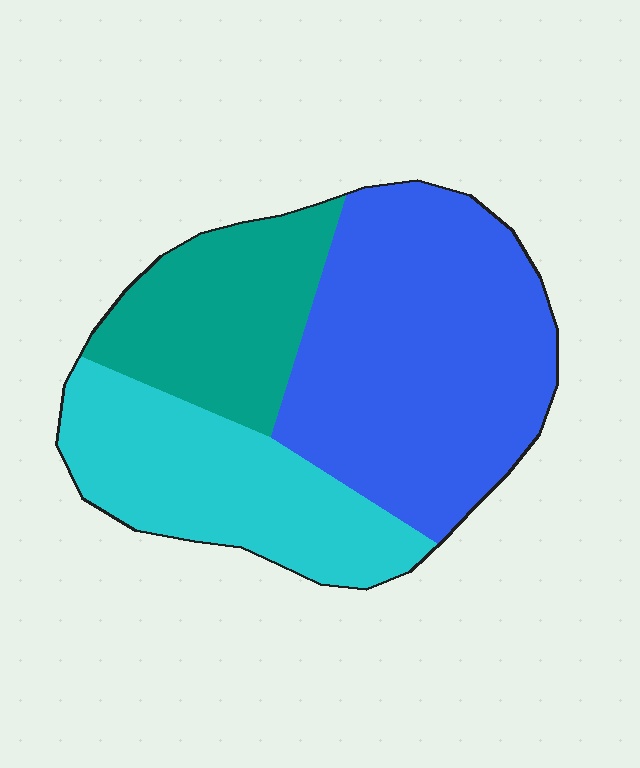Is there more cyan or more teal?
Cyan.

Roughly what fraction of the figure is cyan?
Cyan takes up about one quarter (1/4) of the figure.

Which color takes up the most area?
Blue, at roughly 50%.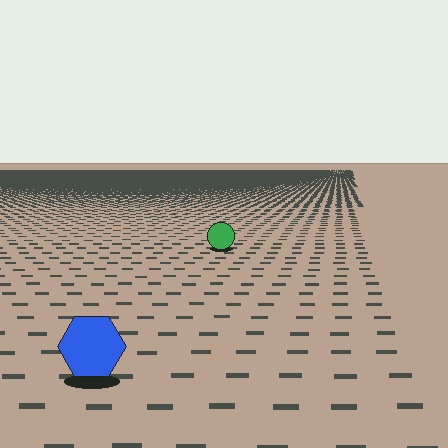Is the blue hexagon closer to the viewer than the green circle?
Yes. The blue hexagon is closer — you can tell from the texture gradient: the ground texture is coarser near it.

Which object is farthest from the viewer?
The green circle is farthest from the viewer. It appears smaller and the ground texture around it is denser.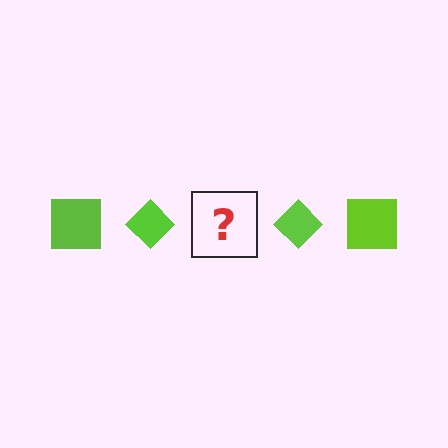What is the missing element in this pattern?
The missing element is a lime square.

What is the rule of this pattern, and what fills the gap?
The rule is that the pattern cycles through square, diamond shapes in lime. The gap should be filled with a lime square.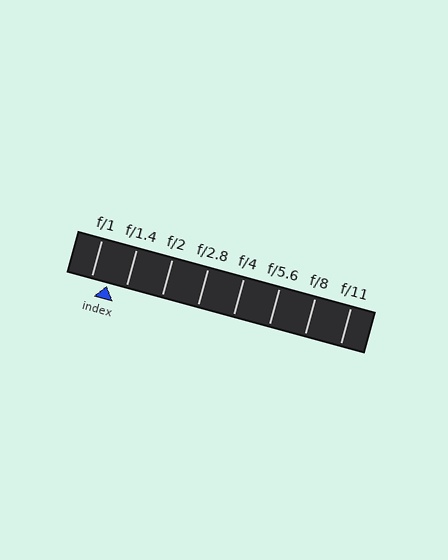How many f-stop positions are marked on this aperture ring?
There are 8 f-stop positions marked.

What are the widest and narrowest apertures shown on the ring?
The widest aperture shown is f/1 and the narrowest is f/11.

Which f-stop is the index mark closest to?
The index mark is closest to f/1.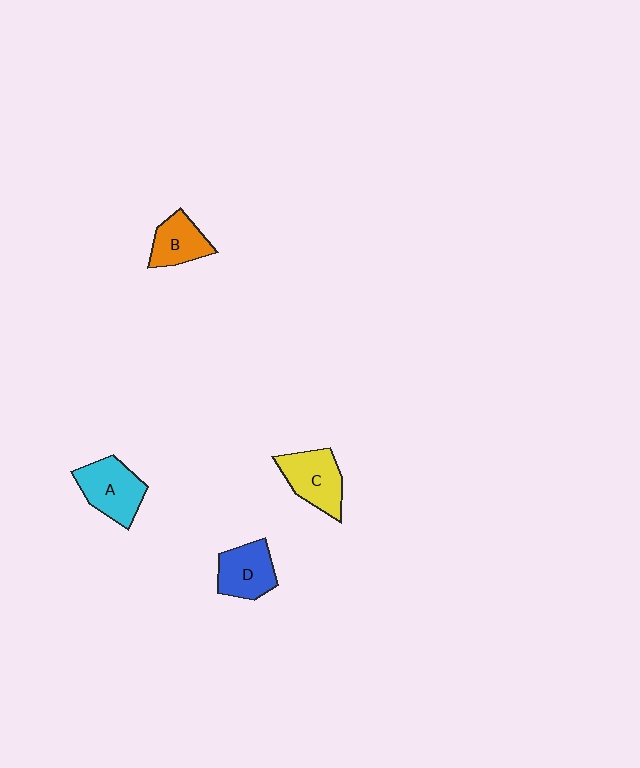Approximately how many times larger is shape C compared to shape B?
Approximately 1.3 times.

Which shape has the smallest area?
Shape B (orange).